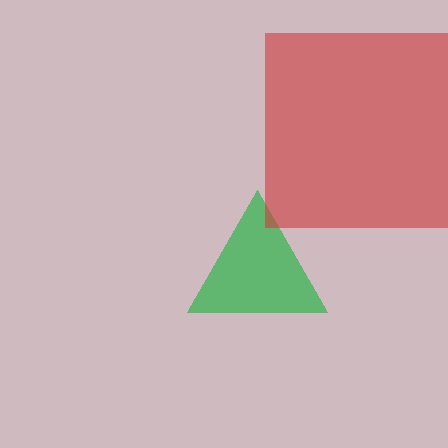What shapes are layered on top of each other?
The layered shapes are: a green triangle, a red square.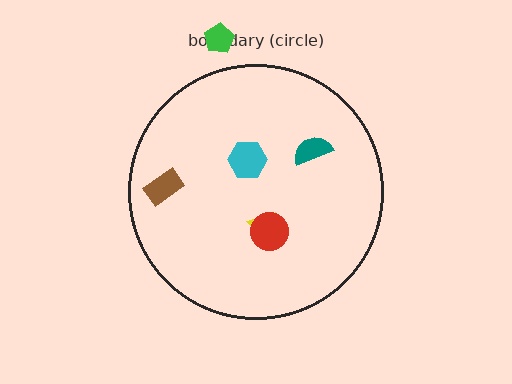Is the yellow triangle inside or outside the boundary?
Inside.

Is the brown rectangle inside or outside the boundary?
Inside.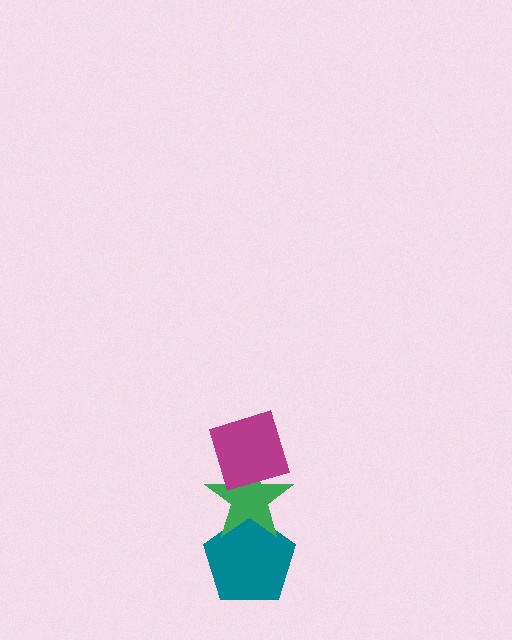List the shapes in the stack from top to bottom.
From top to bottom: the magenta diamond, the green star, the teal pentagon.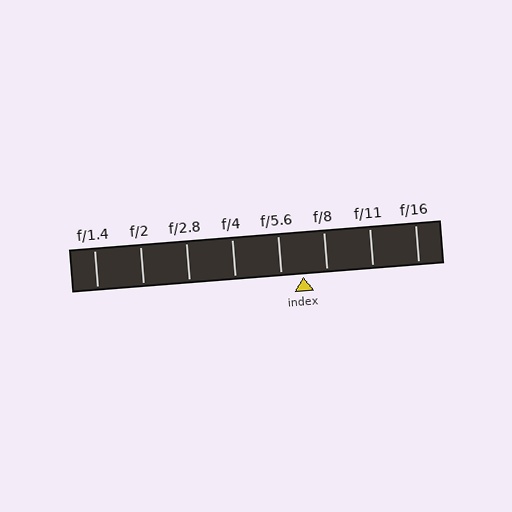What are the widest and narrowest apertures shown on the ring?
The widest aperture shown is f/1.4 and the narrowest is f/16.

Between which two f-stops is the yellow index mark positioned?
The index mark is between f/5.6 and f/8.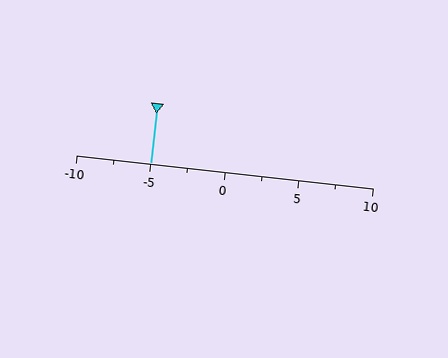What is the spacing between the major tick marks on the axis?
The major ticks are spaced 5 apart.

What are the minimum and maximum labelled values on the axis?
The axis runs from -10 to 10.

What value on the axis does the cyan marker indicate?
The marker indicates approximately -5.